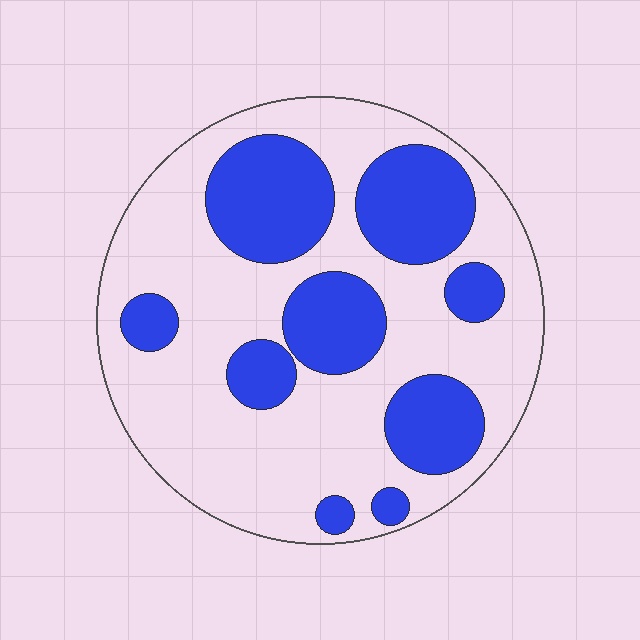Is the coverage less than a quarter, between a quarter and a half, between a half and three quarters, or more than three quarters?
Between a quarter and a half.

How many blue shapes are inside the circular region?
9.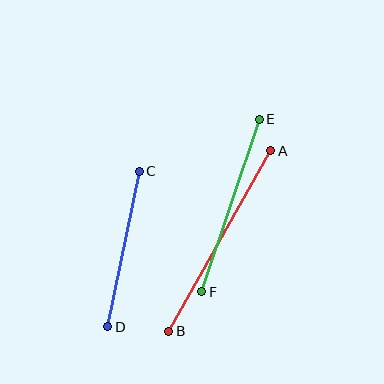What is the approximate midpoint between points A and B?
The midpoint is at approximately (220, 241) pixels.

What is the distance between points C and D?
The distance is approximately 159 pixels.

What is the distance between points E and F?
The distance is approximately 182 pixels.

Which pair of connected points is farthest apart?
Points A and B are farthest apart.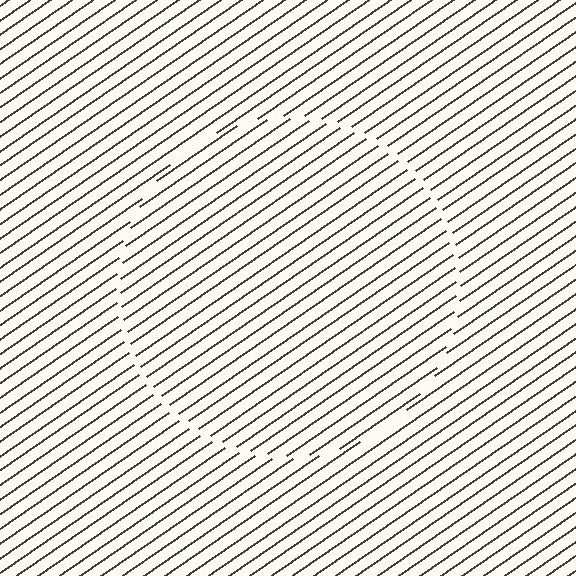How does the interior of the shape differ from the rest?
The interior of the shape contains the same grating, shifted by half a period — the contour is defined by the phase discontinuity where line-ends from the inner and outer gratings abut.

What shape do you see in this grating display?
An illusory circle. The interior of the shape contains the same grating, shifted by half a period — the contour is defined by the phase discontinuity where line-ends from the inner and outer gratings abut.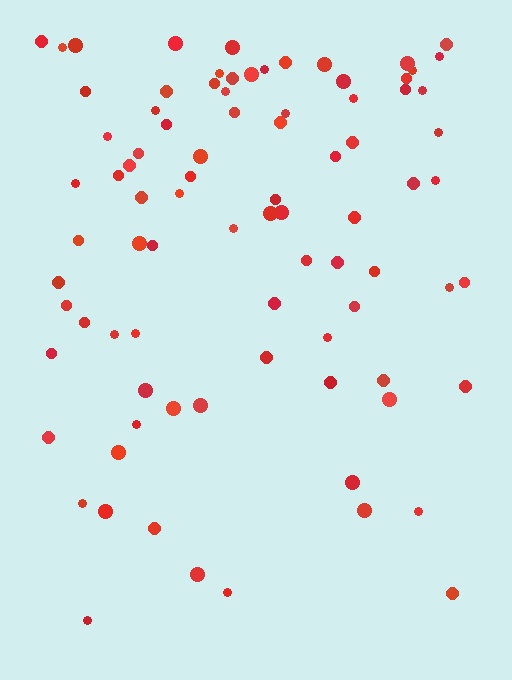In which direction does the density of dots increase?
From bottom to top, with the top side densest.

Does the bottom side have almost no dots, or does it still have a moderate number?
Still a moderate number, just noticeably fewer than the top.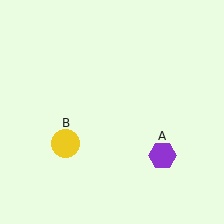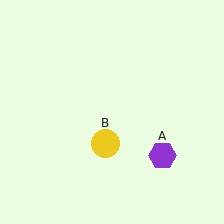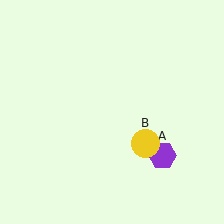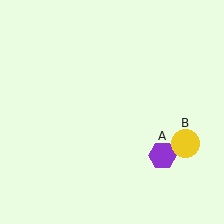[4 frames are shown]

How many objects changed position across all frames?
1 object changed position: yellow circle (object B).